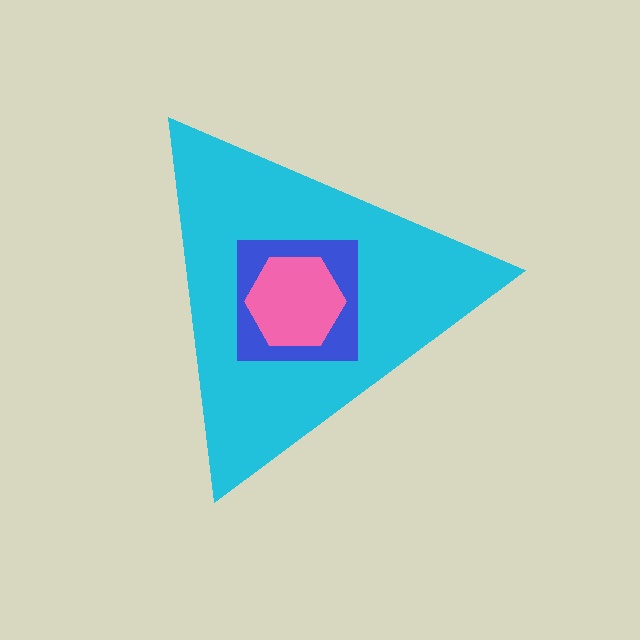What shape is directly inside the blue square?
The pink hexagon.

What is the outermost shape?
The cyan triangle.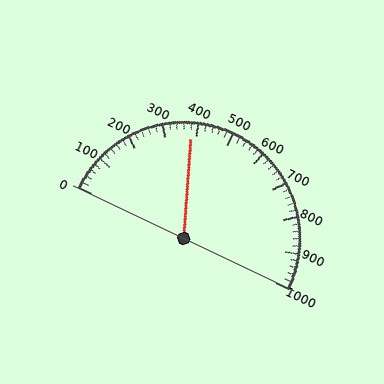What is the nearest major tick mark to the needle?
The nearest major tick mark is 400.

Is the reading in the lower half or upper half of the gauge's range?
The reading is in the lower half of the range (0 to 1000).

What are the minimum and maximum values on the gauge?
The gauge ranges from 0 to 1000.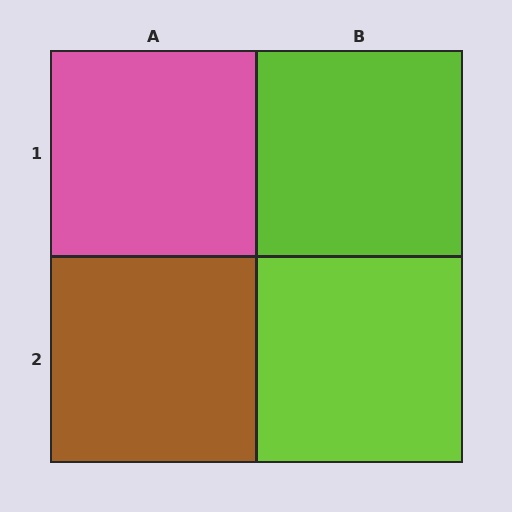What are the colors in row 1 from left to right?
Pink, lime.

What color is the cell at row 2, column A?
Brown.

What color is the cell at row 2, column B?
Lime.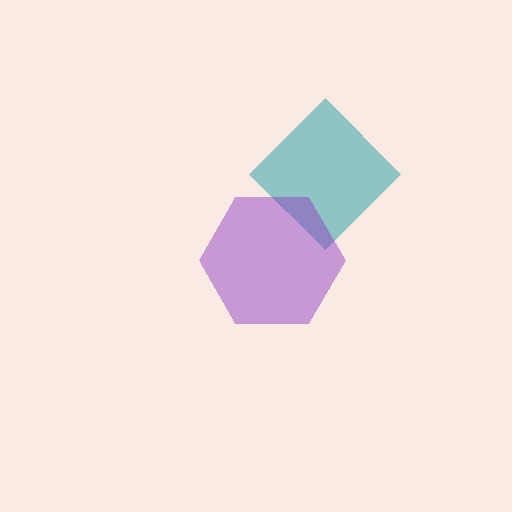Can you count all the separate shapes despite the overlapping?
Yes, there are 2 separate shapes.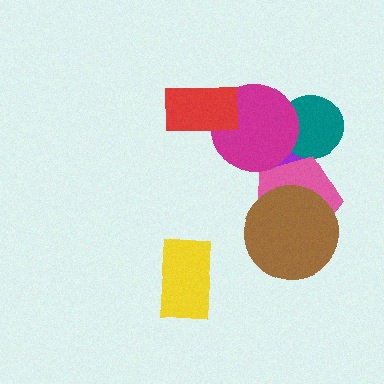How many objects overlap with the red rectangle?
1 object overlaps with the red rectangle.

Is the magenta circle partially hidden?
Yes, it is partially covered by another shape.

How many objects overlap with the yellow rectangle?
0 objects overlap with the yellow rectangle.